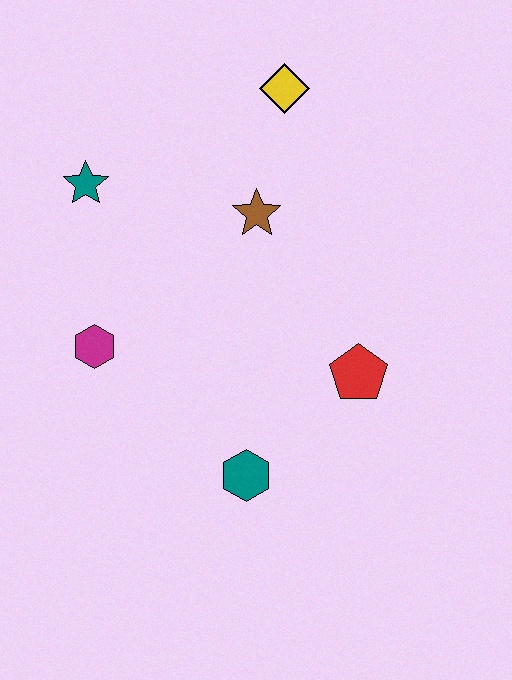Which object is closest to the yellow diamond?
The brown star is closest to the yellow diamond.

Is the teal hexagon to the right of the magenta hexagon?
Yes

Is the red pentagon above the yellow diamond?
No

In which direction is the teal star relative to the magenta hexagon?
The teal star is above the magenta hexagon.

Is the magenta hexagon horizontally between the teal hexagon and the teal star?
Yes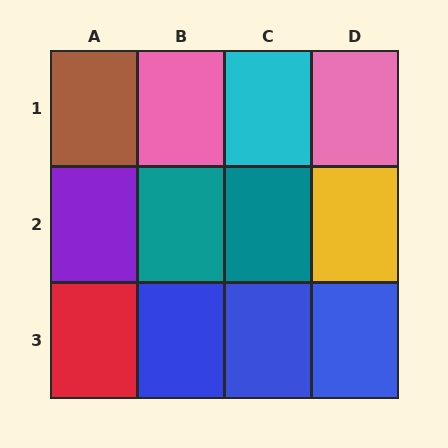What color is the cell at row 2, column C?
Teal.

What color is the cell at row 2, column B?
Teal.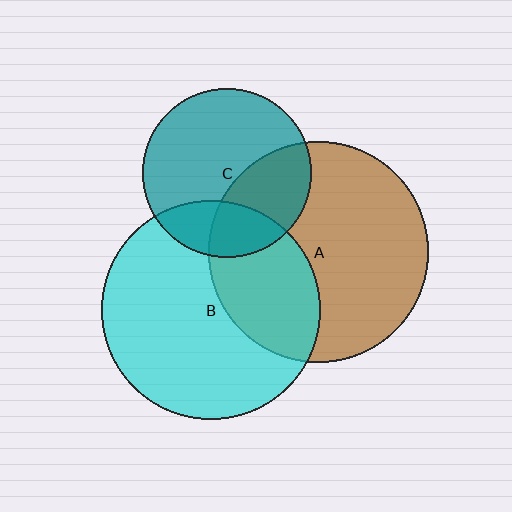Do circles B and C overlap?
Yes.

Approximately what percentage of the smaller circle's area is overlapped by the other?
Approximately 25%.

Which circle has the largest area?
Circle A (brown).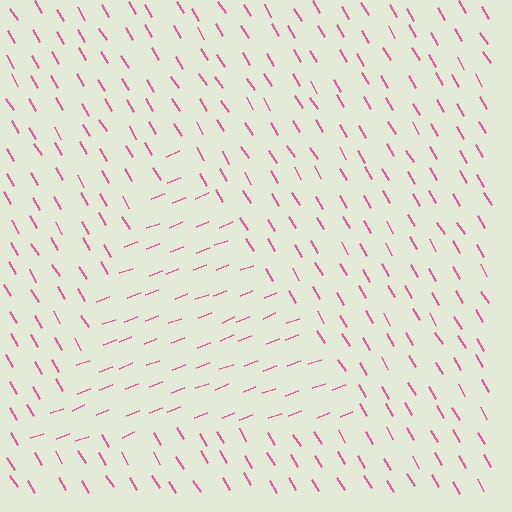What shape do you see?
I see a triangle.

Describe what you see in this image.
The image is filled with small pink line segments. A triangle region in the image has lines oriented differently from the surrounding lines, creating a visible texture boundary.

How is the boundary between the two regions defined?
The boundary is defined purely by a change in line orientation (approximately 80 degrees difference). All lines are the same color and thickness.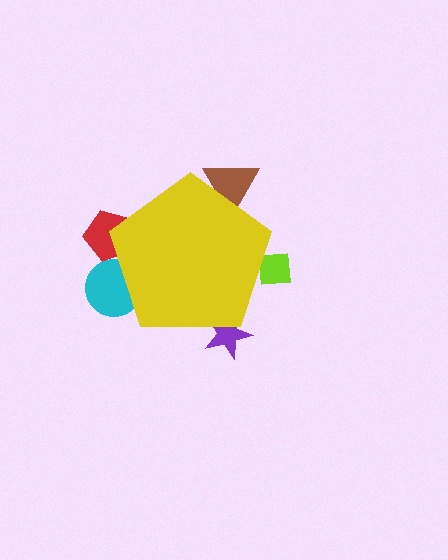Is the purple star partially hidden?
Yes, the purple star is partially hidden behind the yellow pentagon.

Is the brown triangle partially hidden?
Yes, the brown triangle is partially hidden behind the yellow pentagon.